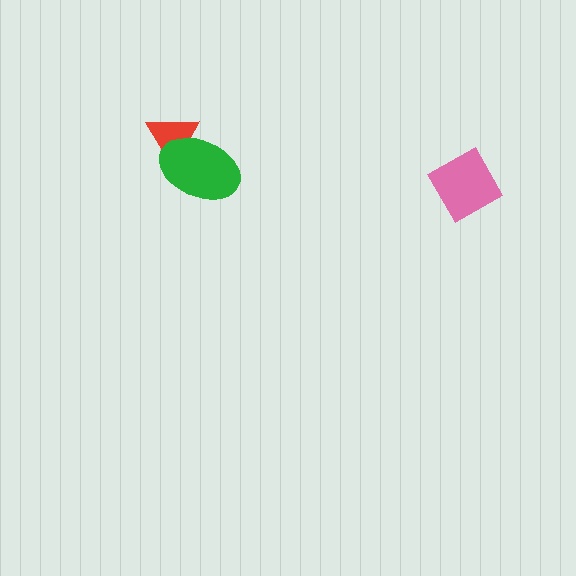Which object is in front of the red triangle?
The green ellipse is in front of the red triangle.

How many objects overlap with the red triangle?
1 object overlaps with the red triangle.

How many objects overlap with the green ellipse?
1 object overlaps with the green ellipse.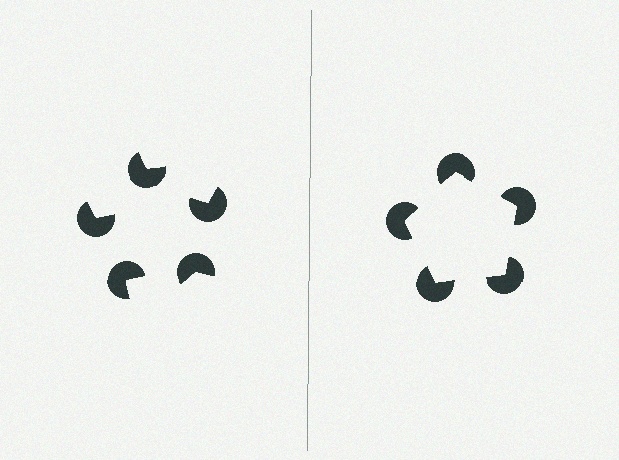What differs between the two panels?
The pac-man discs are positioned identically on both sides; only the wedge orientations differ. On the right they align to a pentagon; on the left they are misaligned.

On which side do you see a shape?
An illusory pentagon appears on the right side. On the left side the wedge cuts are rotated, so no coherent shape forms.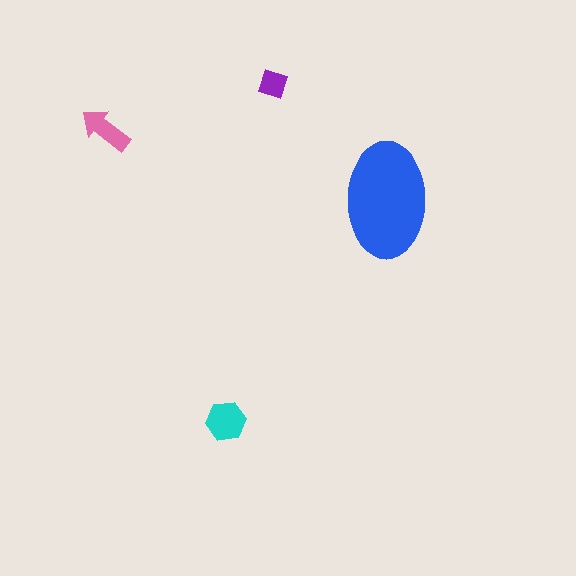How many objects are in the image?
There are 4 objects in the image.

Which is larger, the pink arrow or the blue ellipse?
The blue ellipse.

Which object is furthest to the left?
The pink arrow is leftmost.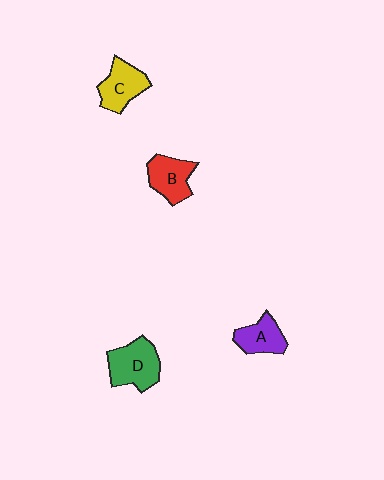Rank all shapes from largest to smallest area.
From largest to smallest: D (green), C (yellow), B (red), A (purple).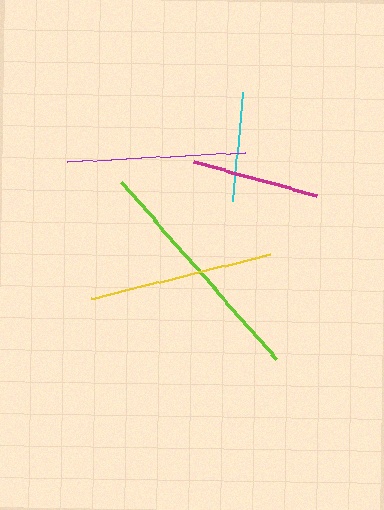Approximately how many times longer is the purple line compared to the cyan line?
The purple line is approximately 1.6 times the length of the cyan line.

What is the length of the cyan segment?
The cyan segment is approximately 109 pixels long.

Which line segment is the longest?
The lime line is the longest at approximately 235 pixels.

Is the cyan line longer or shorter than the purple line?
The purple line is longer than the cyan line.